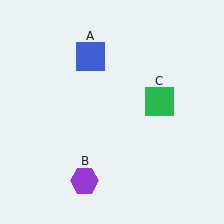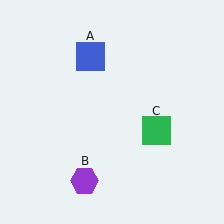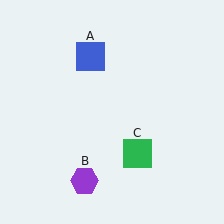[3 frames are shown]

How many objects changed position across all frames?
1 object changed position: green square (object C).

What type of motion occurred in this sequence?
The green square (object C) rotated clockwise around the center of the scene.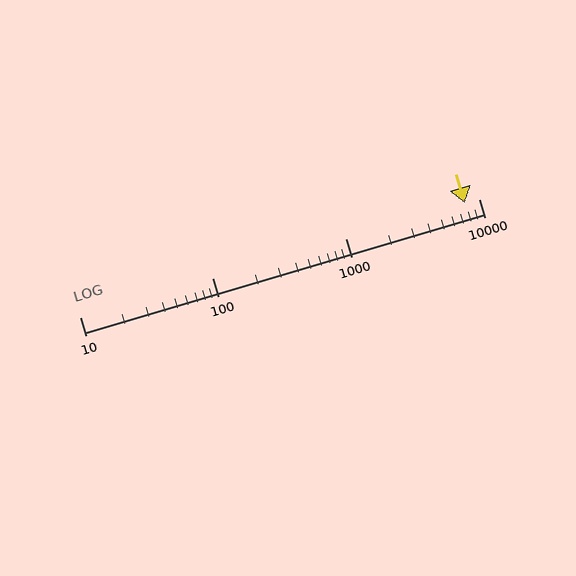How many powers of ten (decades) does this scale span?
The scale spans 3 decades, from 10 to 10000.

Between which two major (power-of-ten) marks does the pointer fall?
The pointer is between 1000 and 10000.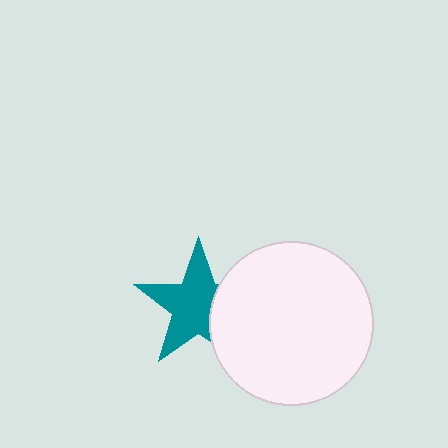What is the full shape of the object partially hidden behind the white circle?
The partially hidden object is a teal star.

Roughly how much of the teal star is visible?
Most of it is visible (roughly 69%).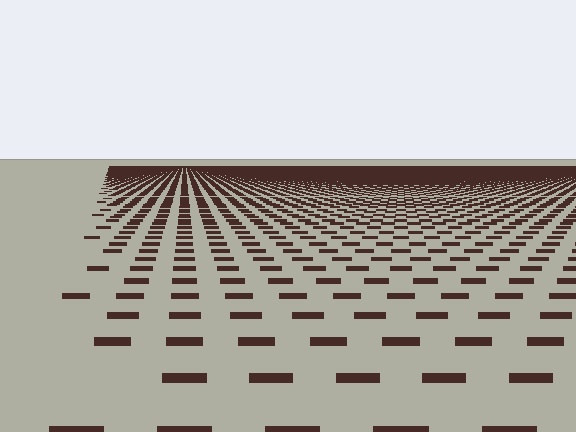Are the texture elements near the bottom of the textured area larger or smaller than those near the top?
Larger. Near the bottom, elements are closer to the viewer and appear at a bigger on-screen size.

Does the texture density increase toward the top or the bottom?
Density increases toward the top.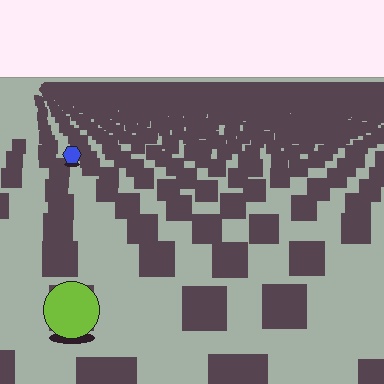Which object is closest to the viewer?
The lime circle is closest. The texture marks near it are larger and more spread out.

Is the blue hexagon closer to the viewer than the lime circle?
No. The lime circle is closer — you can tell from the texture gradient: the ground texture is coarser near it.